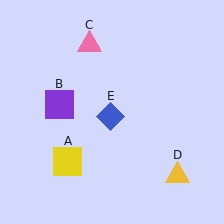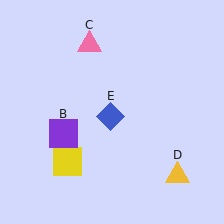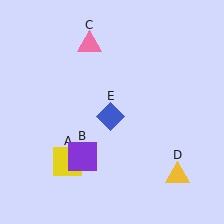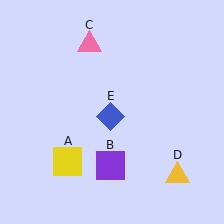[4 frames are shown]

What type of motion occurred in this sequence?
The purple square (object B) rotated counterclockwise around the center of the scene.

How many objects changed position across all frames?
1 object changed position: purple square (object B).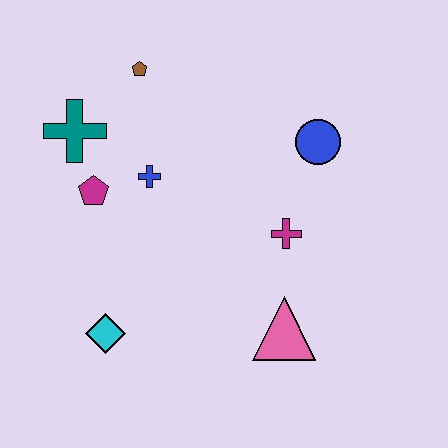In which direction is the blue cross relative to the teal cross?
The blue cross is to the right of the teal cross.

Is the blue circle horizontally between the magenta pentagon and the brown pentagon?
No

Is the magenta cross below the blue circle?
Yes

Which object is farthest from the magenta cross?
The teal cross is farthest from the magenta cross.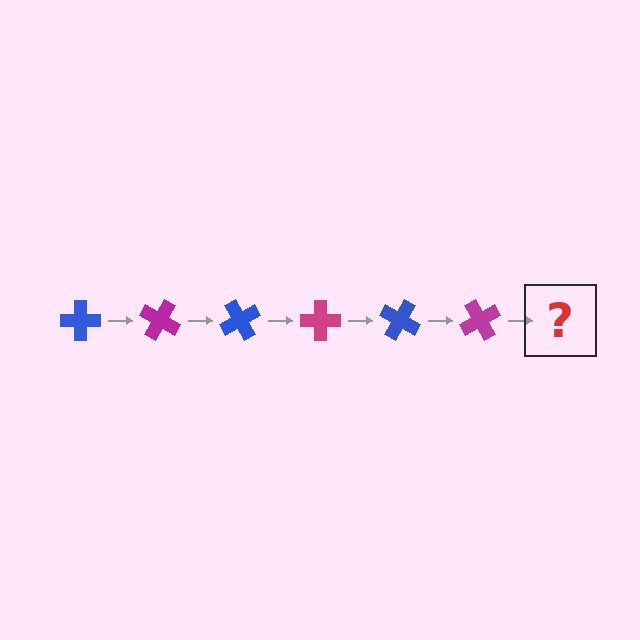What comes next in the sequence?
The next element should be a blue cross, rotated 180 degrees from the start.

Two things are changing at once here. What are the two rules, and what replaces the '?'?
The two rules are that it rotates 30 degrees each step and the color cycles through blue and magenta. The '?' should be a blue cross, rotated 180 degrees from the start.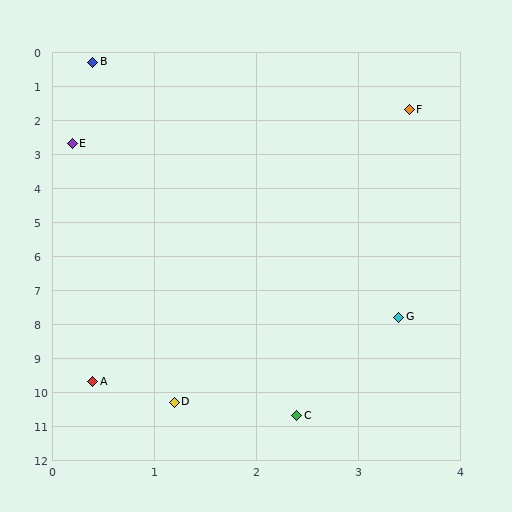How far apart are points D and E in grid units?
Points D and E are about 7.7 grid units apart.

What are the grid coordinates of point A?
Point A is at approximately (0.4, 9.7).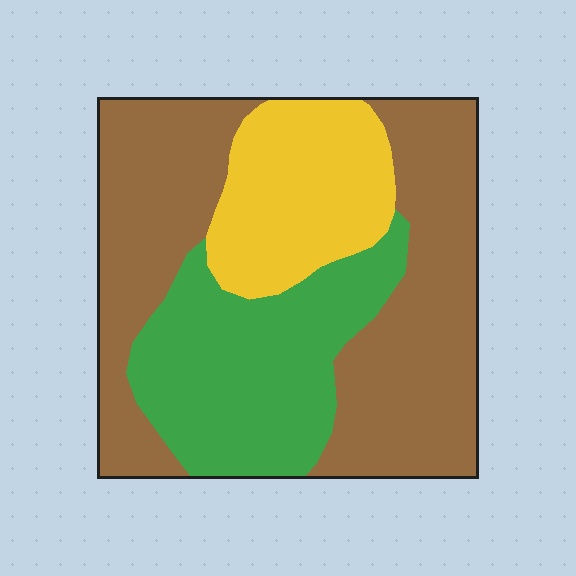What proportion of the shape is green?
Green takes up between a sixth and a third of the shape.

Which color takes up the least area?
Yellow, at roughly 20%.